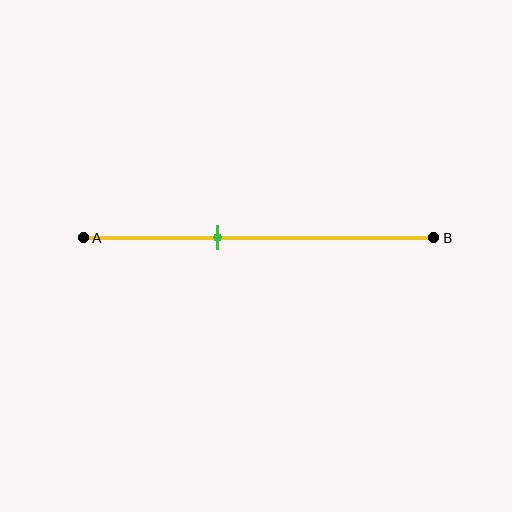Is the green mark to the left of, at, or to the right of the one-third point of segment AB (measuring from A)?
The green mark is to the right of the one-third point of segment AB.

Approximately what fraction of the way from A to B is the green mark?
The green mark is approximately 40% of the way from A to B.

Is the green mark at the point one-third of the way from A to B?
No, the mark is at about 40% from A, not at the 33% one-third point.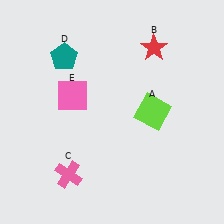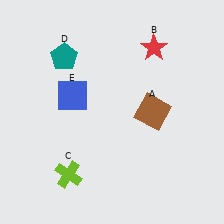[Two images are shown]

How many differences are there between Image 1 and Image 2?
There are 3 differences between the two images.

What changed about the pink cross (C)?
In Image 1, C is pink. In Image 2, it changed to lime.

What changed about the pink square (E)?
In Image 1, E is pink. In Image 2, it changed to blue.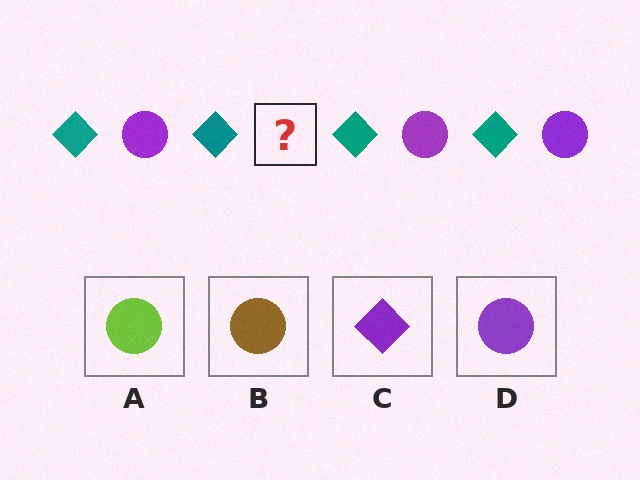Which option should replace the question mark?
Option D.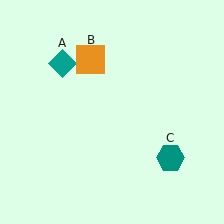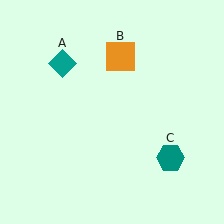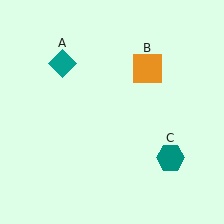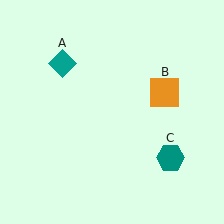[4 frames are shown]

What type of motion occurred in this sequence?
The orange square (object B) rotated clockwise around the center of the scene.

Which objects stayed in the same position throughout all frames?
Teal diamond (object A) and teal hexagon (object C) remained stationary.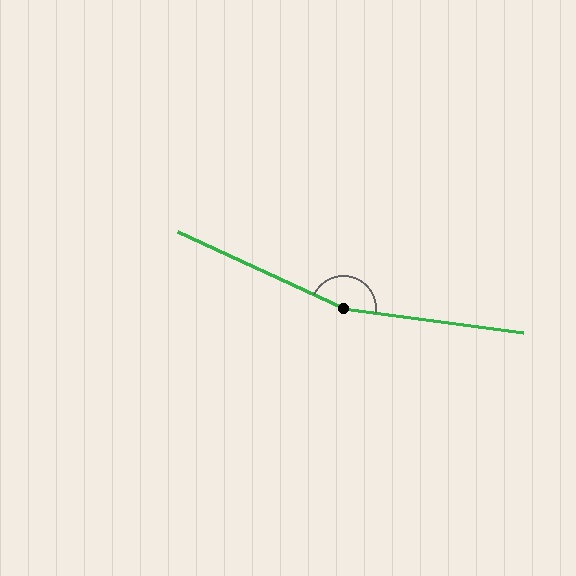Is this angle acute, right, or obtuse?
It is obtuse.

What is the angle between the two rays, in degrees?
Approximately 163 degrees.